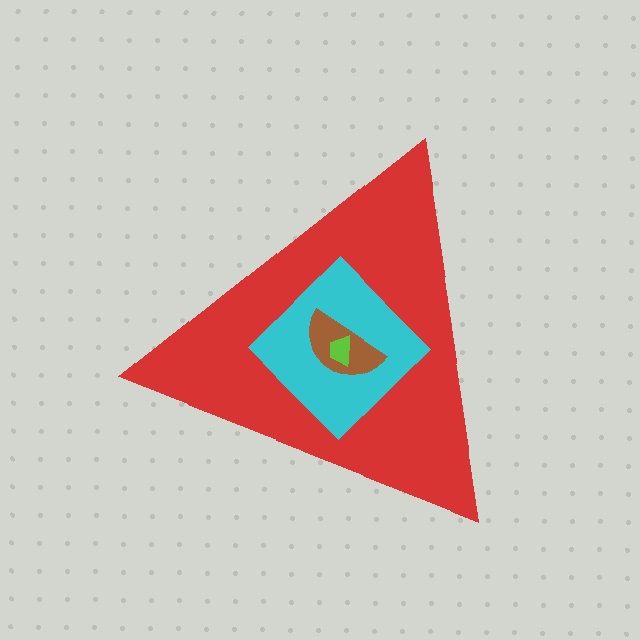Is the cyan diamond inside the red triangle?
Yes.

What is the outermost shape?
The red triangle.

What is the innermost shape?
The lime trapezoid.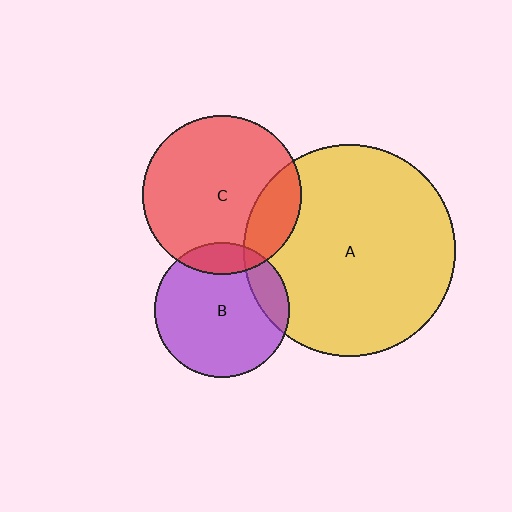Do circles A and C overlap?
Yes.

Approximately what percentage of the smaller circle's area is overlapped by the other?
Approximately 20%.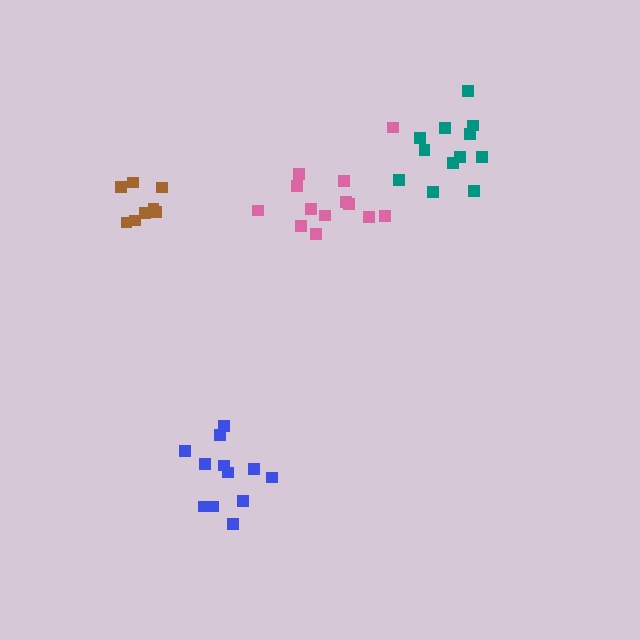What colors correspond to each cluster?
The clusters are colored: pink, blue, brown, teal.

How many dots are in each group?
Group 1: 13 dots, Group 2: 12 dots, Group 3: 8 dots, Group 4: 12 dots (45 total).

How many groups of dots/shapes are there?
There are 4 groups.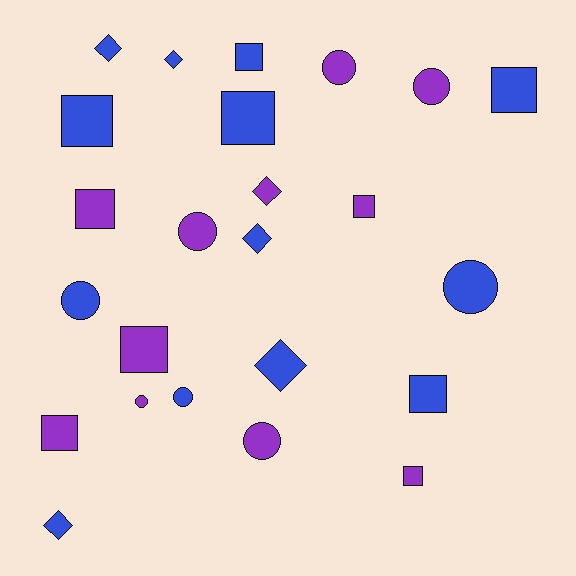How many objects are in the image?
There are 24 objects.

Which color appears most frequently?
Blue, with 13 objects.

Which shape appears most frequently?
Square, with 10 objects.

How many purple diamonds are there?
There is 1 purple diamond.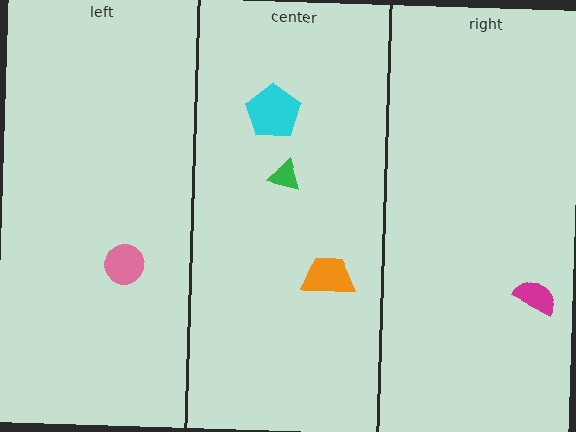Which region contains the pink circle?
The left region.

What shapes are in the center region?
The orange trapezoid, the cyan pentagon, the green triangle.